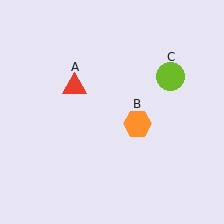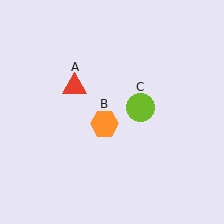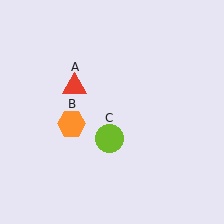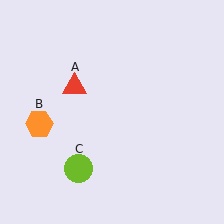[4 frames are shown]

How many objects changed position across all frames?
2 objects changed position: orange hexagon (object B), lime circle (object C).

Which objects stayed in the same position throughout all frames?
Red triangle (object A) remained stationary.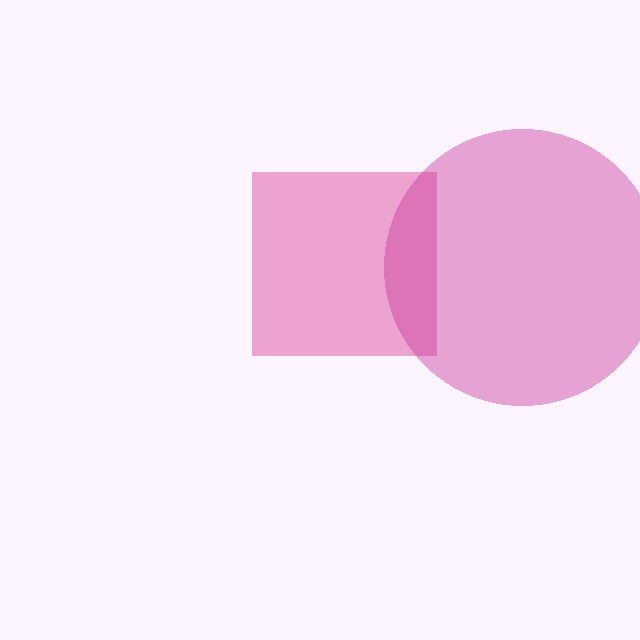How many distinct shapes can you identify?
There are 2 distinct shapes: a pink square, a magenta circle.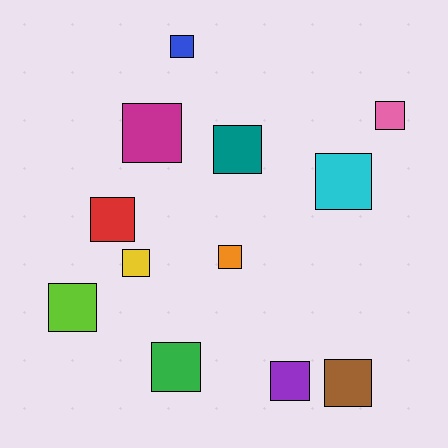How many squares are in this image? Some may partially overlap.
There are 12 squares.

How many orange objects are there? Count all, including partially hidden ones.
There is 1 orange object.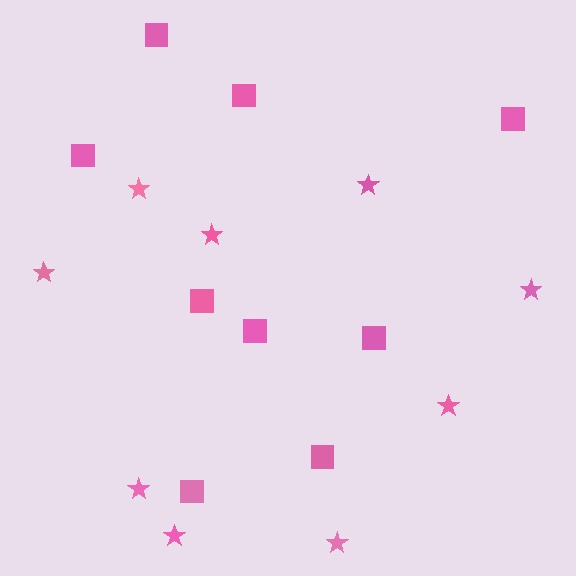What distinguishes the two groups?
There are 2 groups: one group of squares (9) and one group of stars (9).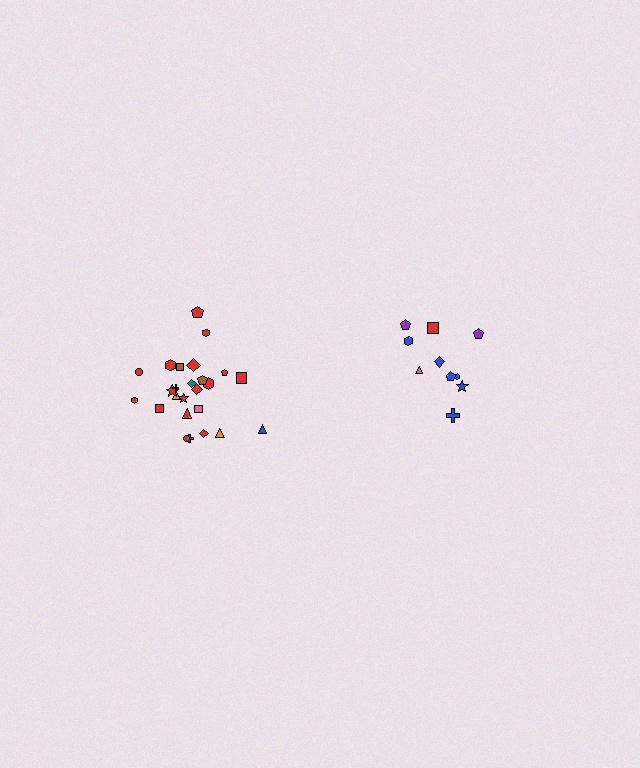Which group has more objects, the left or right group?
The left group.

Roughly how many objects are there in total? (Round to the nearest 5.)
Roughly 35 objects in total.